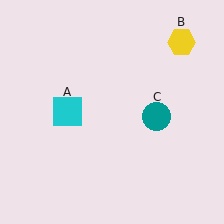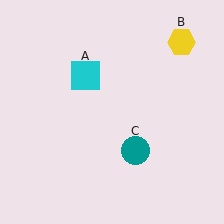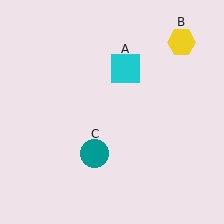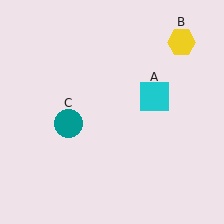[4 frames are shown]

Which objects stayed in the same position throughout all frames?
Yellow hexagon (object B) remained stationary.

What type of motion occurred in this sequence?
The cyan square (object A), teal circle (object C) rotated clockwise around the center of the scene.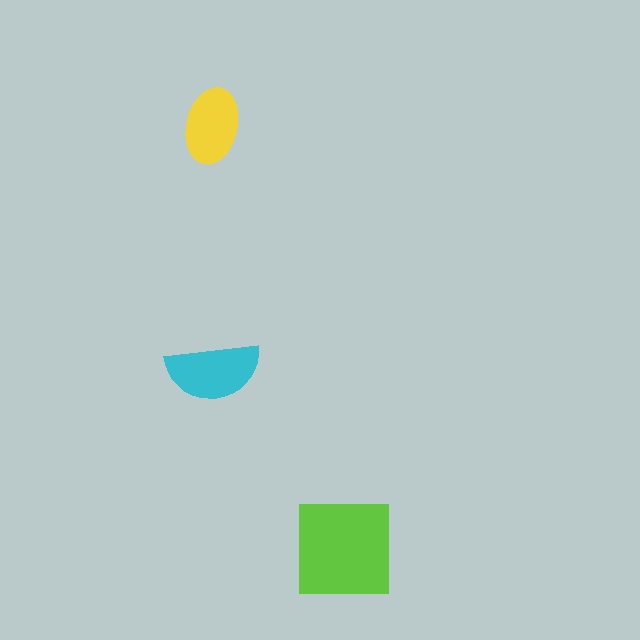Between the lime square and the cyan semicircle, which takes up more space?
The lime square.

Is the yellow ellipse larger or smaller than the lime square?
Smaller.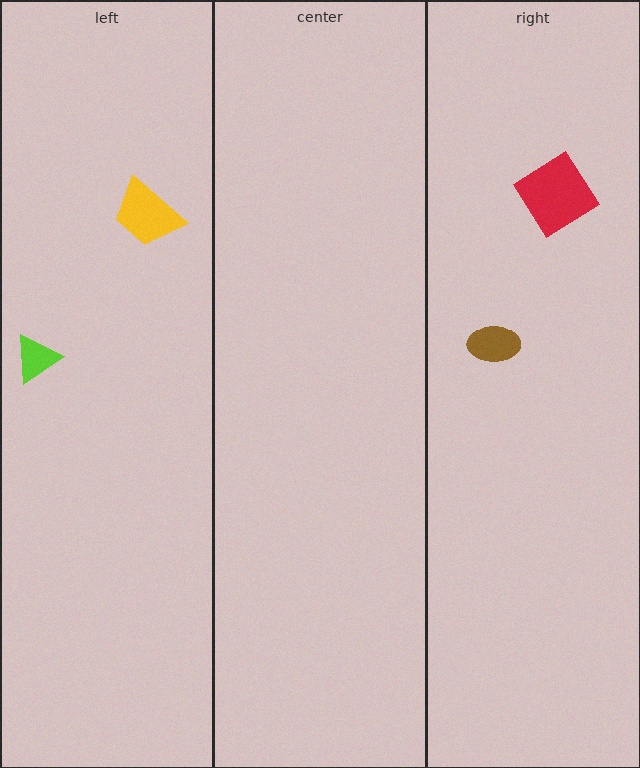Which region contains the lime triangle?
The left region.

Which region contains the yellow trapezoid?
The left region.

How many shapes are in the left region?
2.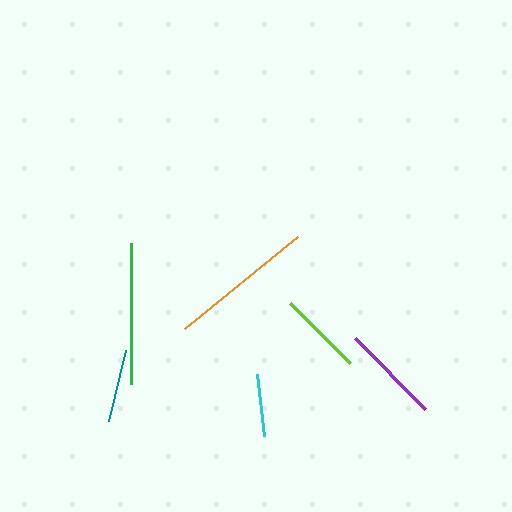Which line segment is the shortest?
The cyan line is the shortest at approximately 62 pixels.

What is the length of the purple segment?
The purple segment is approximately 100 pixels long.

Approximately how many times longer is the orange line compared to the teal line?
The orange line is approximately 2.0 times the length of the teal line.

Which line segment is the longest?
The orange line is the longest at approximately 146 pixels.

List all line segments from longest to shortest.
From longest to shortest: orange, green, purple, lime, teal, cyan.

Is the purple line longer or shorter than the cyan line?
The purple line is longer than the cyan line.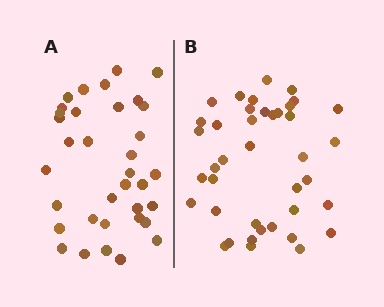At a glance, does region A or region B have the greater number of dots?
Region B (the right region) has more dots.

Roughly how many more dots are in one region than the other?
Region B has about 5 more dots than region A.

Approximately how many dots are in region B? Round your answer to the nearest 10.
About 40 dots.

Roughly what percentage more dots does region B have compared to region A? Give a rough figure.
About 15% more.